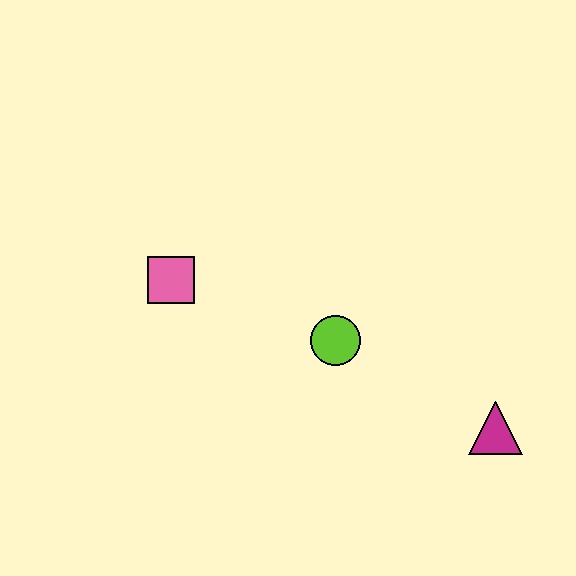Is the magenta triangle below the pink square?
Yes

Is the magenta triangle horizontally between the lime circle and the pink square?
No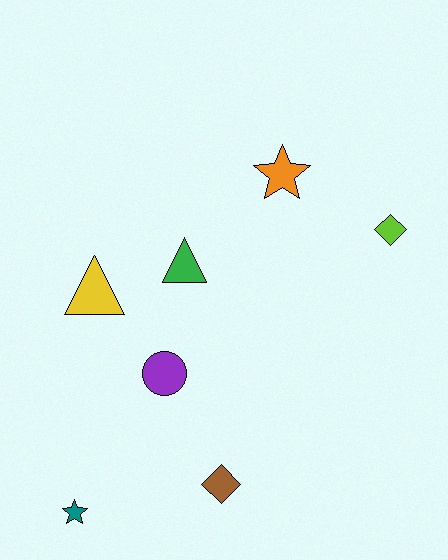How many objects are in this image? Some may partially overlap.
There are 7 objects.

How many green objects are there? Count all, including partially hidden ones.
There is 1 green object.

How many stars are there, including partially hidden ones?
There are 2 stars.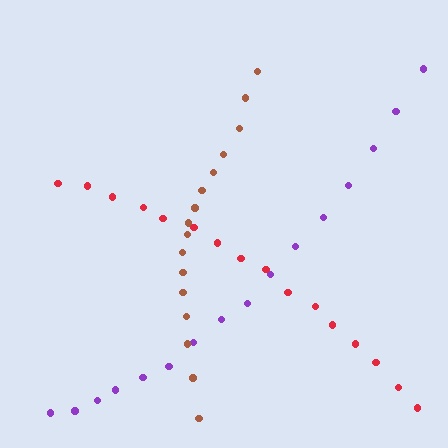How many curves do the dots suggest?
There are 3 distinct paths.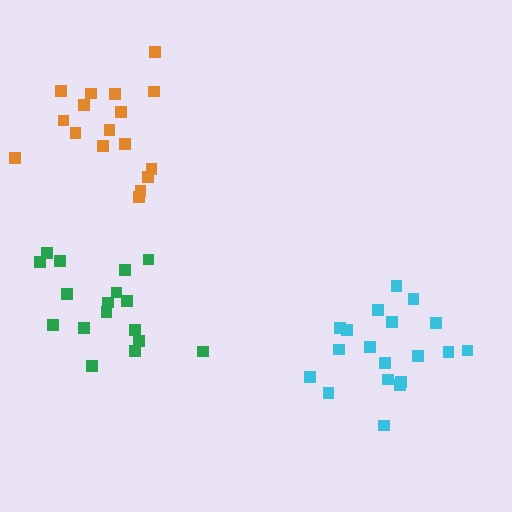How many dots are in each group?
Group 1: 19 dots, Group 2: 17 dots, Group 3: 17 dots (53 total).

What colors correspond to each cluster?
The clusters are colored: cyan, orange, green.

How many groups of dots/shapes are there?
There are 3 groups.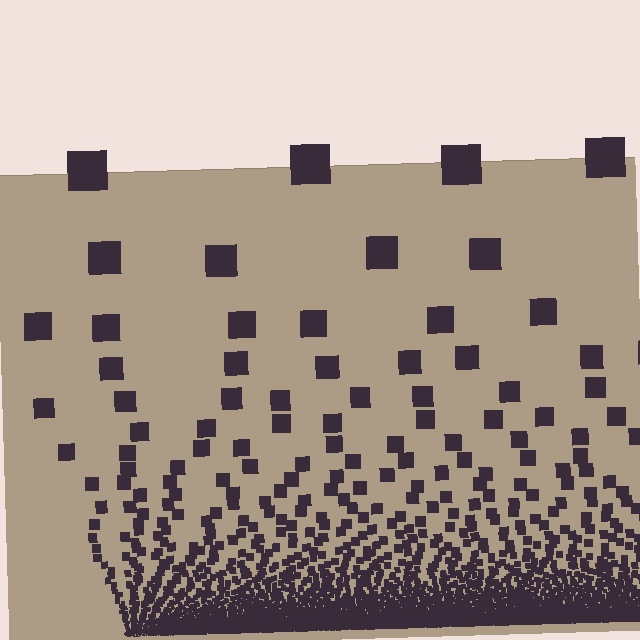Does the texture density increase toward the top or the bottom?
Density increases toward the bottom.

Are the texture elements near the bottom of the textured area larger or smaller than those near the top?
Smaller. The gradient is inverted — elements near the bottom are smaller and denser.